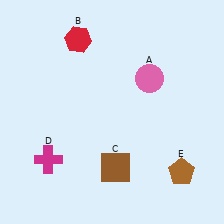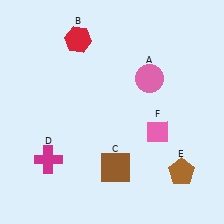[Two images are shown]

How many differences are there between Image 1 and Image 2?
There is 1 difference between the two images.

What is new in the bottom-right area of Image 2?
A pink diamond (F) was added in the bottom-right area of Image 2.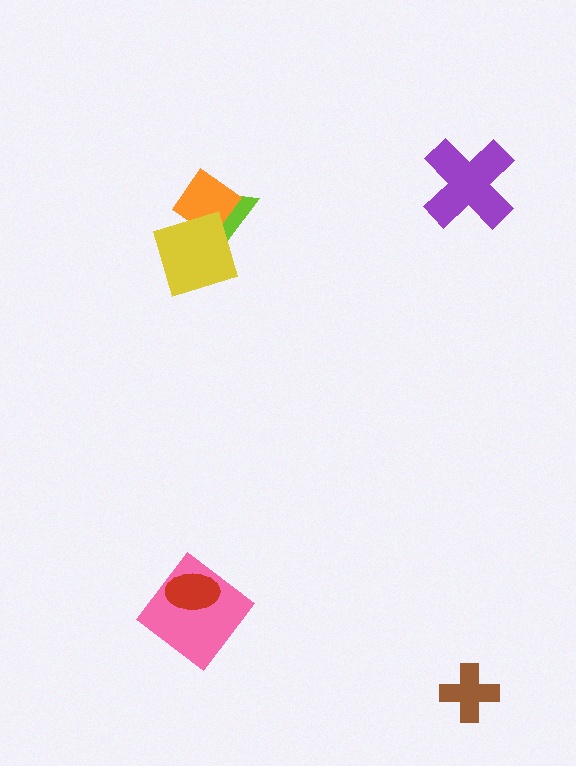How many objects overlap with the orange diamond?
2 objects overlap with the orange diamond.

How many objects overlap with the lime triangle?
2 objects overlap with the lime triangle.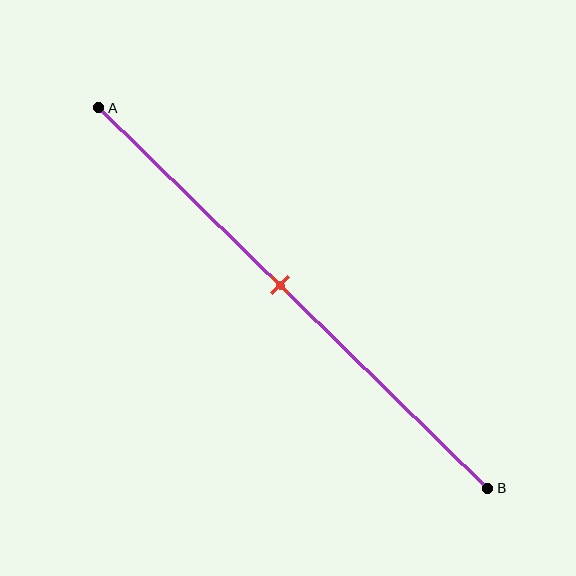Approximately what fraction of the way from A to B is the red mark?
The red mark is approximately 45% of the way from A to B.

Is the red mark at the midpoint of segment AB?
No, the mark is at about 45% from A, not at the 50% midpoint.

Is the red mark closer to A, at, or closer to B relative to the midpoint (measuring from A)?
The red mark is closer to point A than the midpoint of segment AB.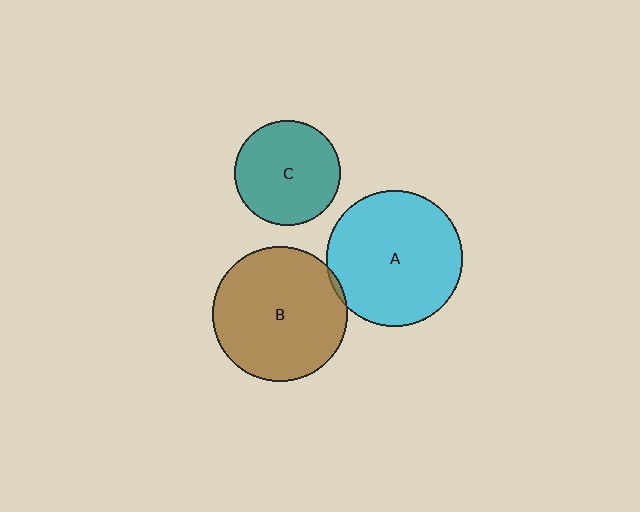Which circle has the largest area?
Circle A (cyan).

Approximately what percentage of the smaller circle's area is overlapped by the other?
Approximately 5%.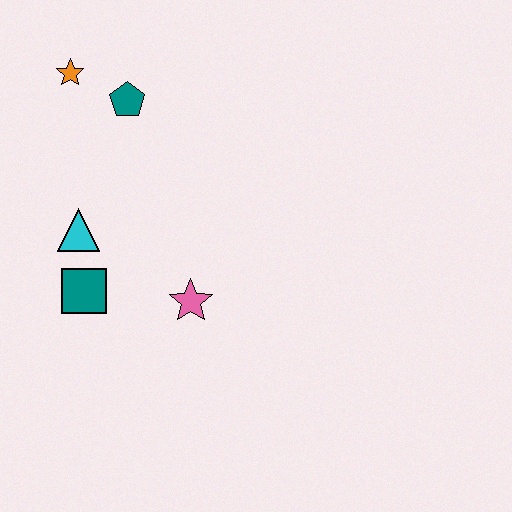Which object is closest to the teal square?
The cyan triangle is closest to the teal square.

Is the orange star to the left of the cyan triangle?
Yes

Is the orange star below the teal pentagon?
No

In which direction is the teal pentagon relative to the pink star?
The teal pentagon is above the pink star.